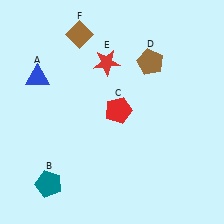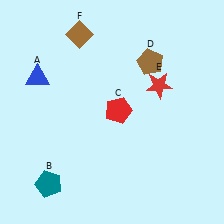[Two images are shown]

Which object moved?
The red star (E) moved right.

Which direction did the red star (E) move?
The red star (E) moved right.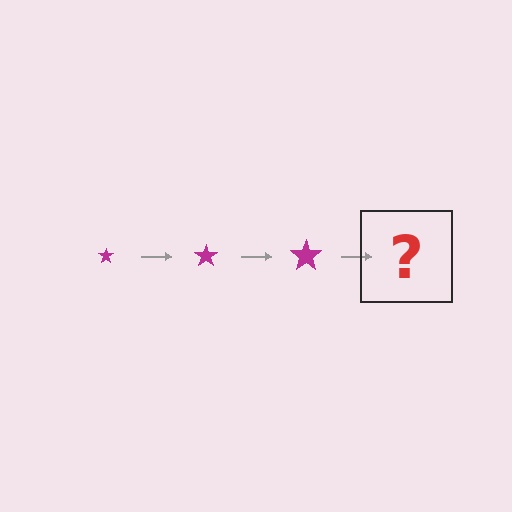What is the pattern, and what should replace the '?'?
The pattern is that the star gets progressively larger each step. The '?' should be a magenta star, larger than the previous one.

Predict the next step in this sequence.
The next step is a magenta star, larger than the previous one.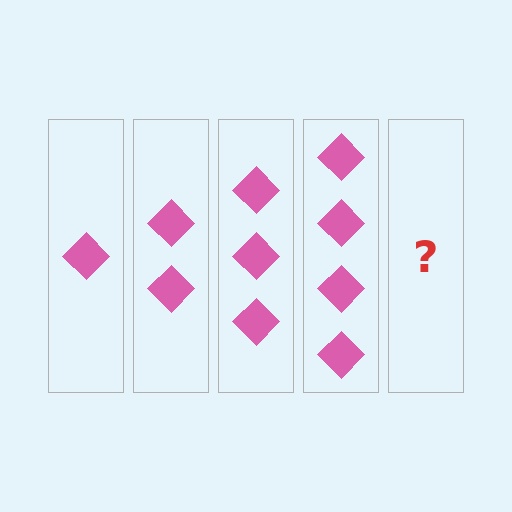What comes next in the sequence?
The next element should be 5 diamonds.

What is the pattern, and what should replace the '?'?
The pattern is that each step adds one more diamond. The '?' should be 5 diamonds.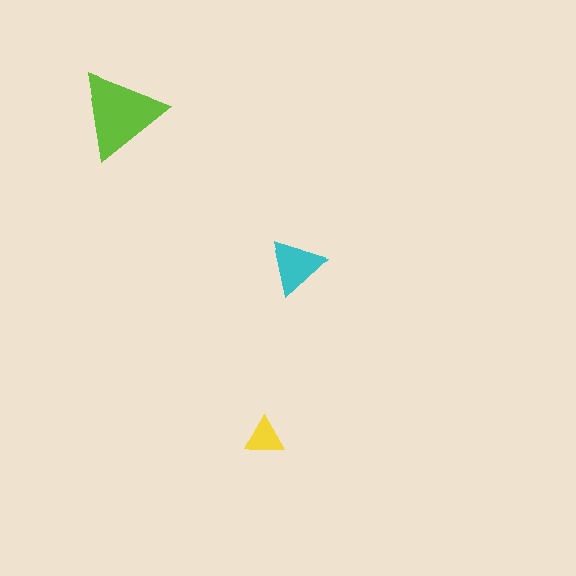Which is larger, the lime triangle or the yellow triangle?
The lime one.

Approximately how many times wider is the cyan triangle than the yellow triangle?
About 1.5 times wider.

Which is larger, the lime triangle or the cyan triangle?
The lime one.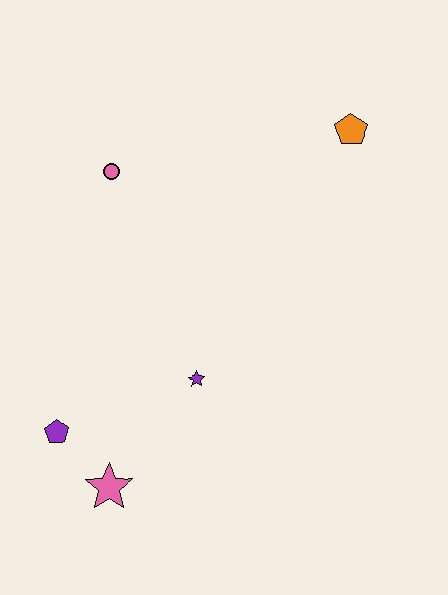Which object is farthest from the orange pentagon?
The pink star is farthest from the orange pentagon.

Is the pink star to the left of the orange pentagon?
Yes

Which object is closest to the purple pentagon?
The pink star is closest to the purple pentagon.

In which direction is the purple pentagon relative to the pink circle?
The purple pentagon is below the pink circle.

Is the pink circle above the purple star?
Yes